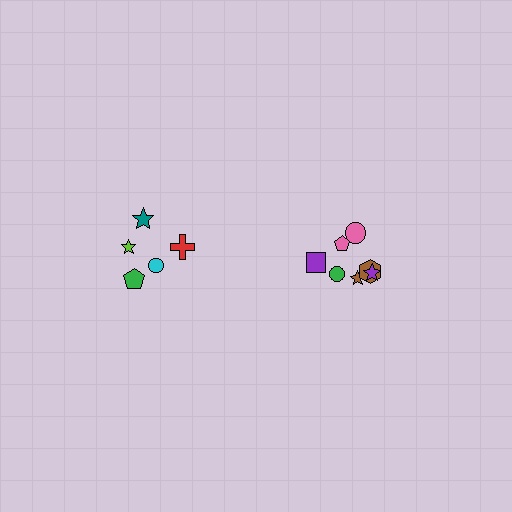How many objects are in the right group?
There are 7 objects.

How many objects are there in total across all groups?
There are 12 objects.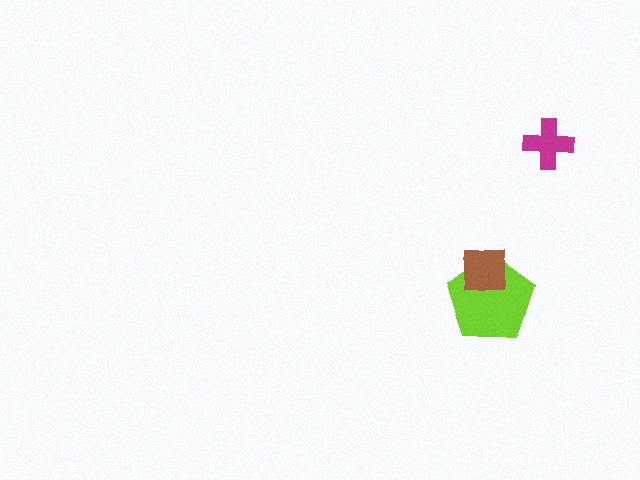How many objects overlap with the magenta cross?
0 objects overlap with the magenta cross.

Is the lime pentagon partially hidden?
Yes, it is partially covered by another shape.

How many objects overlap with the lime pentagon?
1 object overlaps with the lime pentagon.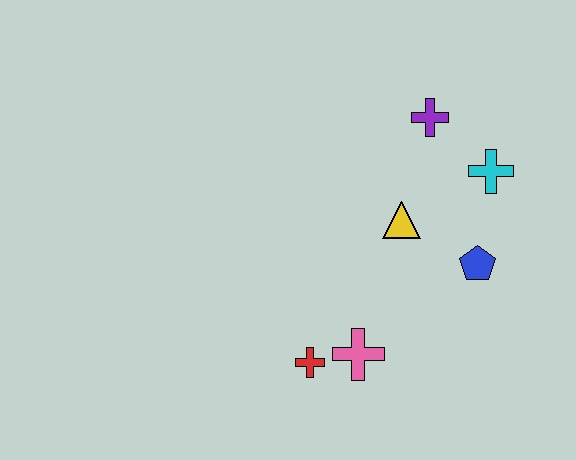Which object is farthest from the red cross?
The purple cross is farthest from the red cross.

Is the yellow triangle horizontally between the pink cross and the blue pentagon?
Yes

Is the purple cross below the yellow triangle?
No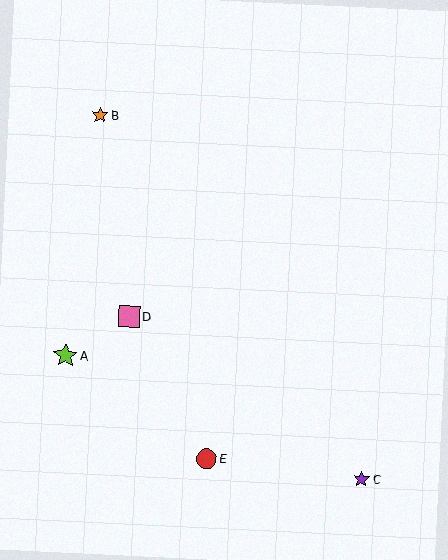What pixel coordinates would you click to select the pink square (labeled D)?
Click at (129, 316) to select the pink square D.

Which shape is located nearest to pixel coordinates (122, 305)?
The pink square (labeled D) at (129, 316) is nearest to that location.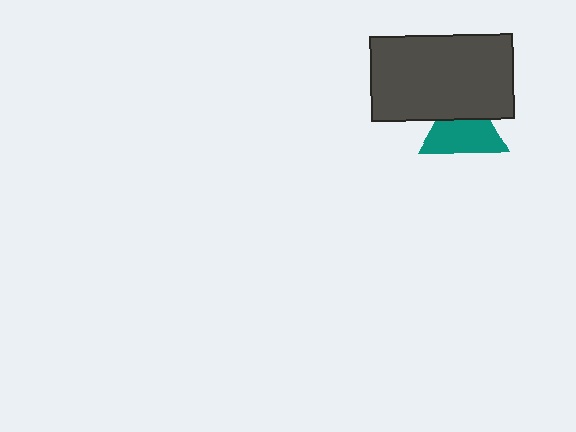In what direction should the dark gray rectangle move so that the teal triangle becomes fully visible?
The dark gray rectangle should move up. That is the shortest direction to clear the overlap and leave the teal triangle fully visible.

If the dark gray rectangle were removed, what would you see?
You would see the complete teal triangle.